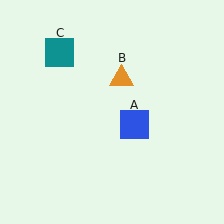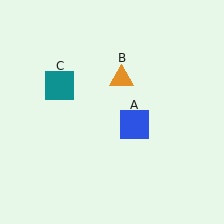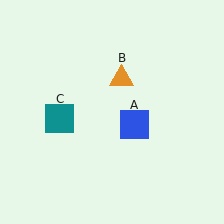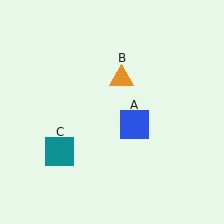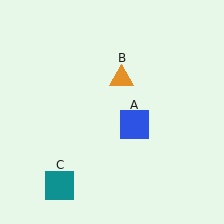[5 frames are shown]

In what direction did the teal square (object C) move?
The teal square (object C) moved down.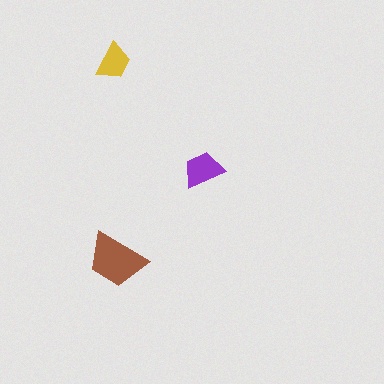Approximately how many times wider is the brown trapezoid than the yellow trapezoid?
About 1.5 times wider.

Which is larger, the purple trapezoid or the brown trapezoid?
The brown one.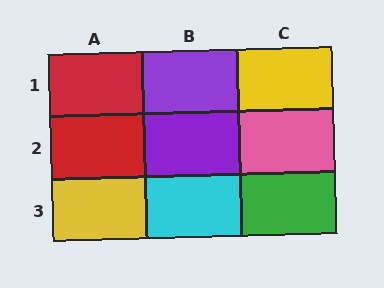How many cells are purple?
2 cells are purple.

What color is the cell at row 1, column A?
Red.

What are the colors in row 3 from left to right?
Yellow, cyan, green.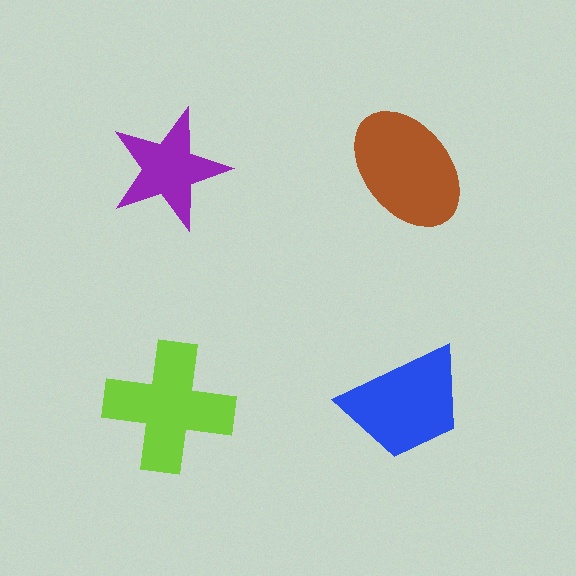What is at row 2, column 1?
A lime cross.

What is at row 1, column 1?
A purple star.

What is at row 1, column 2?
A brown ellipse.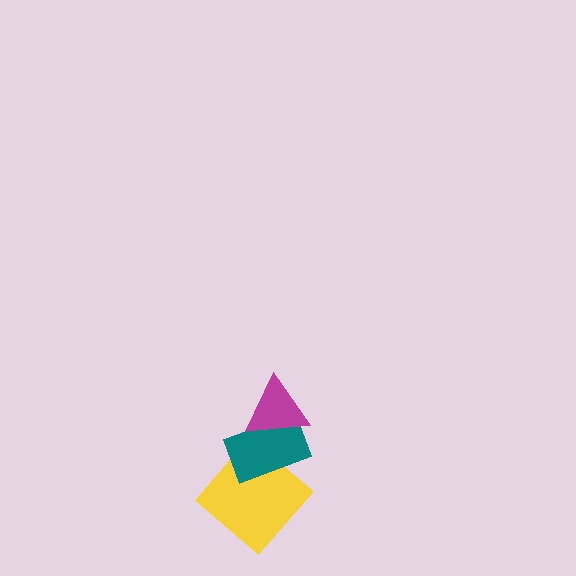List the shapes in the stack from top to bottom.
From top to bottom: the magenta triangle, the teal rectangle, the yellow diamond.